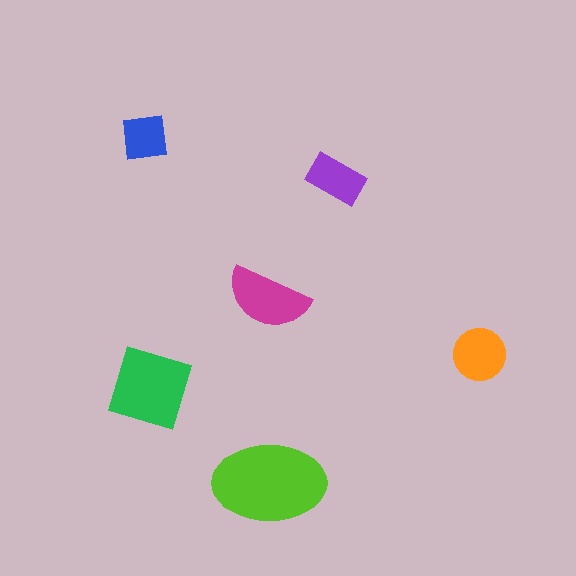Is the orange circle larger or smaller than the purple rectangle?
Larger.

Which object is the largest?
The lime ellipse.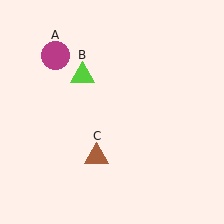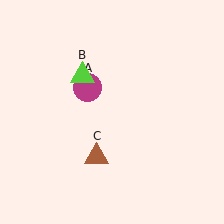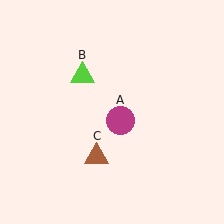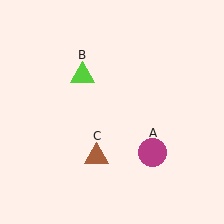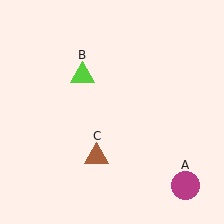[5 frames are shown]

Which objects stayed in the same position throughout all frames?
Lime triangle (object B) and brown triangle (object C) remained stationary.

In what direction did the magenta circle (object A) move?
The magenta circle (object A) moved down and to the right.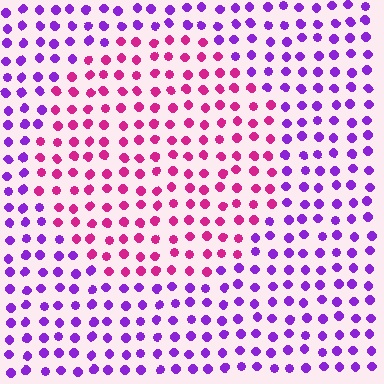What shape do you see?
I see a circle.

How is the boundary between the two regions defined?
The boundary is defined purely by a slight shift in hue (about 49 degrees). Spacing, size, and orientation are identical on both sides.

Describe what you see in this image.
The image is filled with small purple elements in a uniform arrangement. A circle-shaped region is visible where the elements are tinted to a slightly different hue, forming a subtle color boundary.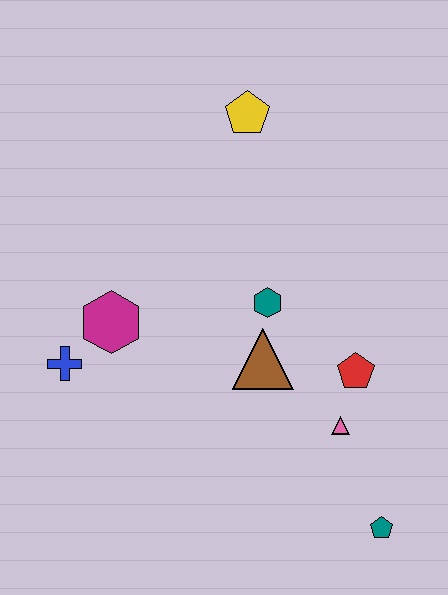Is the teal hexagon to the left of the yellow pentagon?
No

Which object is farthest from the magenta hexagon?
The teal pentagon is farthest from the magenta hexagon.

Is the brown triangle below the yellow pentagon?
Yes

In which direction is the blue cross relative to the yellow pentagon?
The blue cross is below the yellow pentagon.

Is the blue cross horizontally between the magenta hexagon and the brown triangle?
No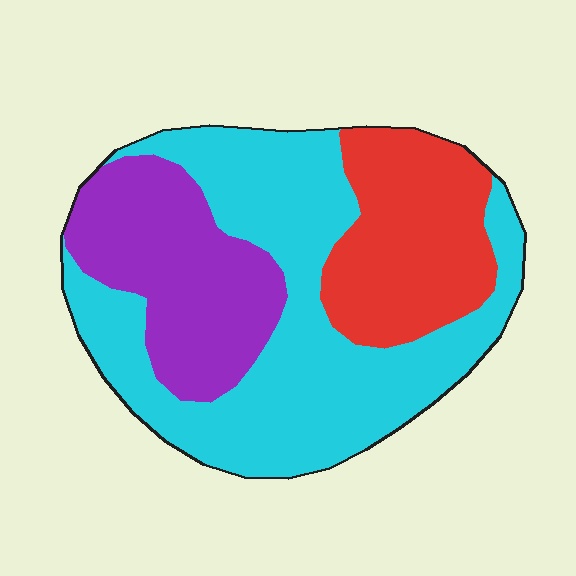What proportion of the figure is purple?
Purple takes up about one quarter (1/4) of the figure.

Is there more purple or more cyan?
Cyan.